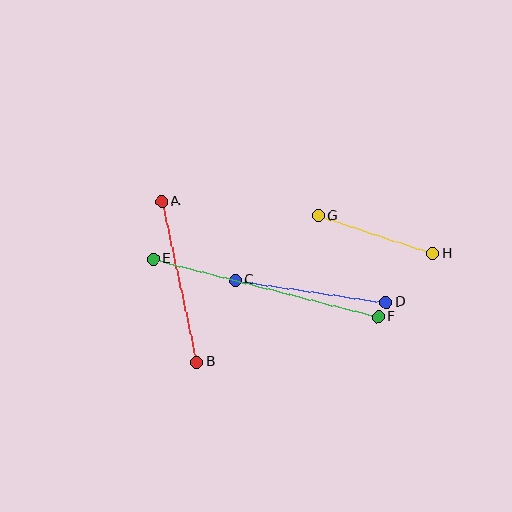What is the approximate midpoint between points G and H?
The midpoint is at approximately (376, 235) pixels.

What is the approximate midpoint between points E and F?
The midpoint is at approximately (266, 288) pixels.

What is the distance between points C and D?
The distance is approximately 152 pixels.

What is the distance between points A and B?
The distance is approximately 164 pixels.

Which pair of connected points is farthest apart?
Points E and F are farthest apart.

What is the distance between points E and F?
The distance is approximately 232 pixels.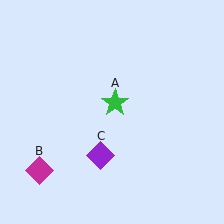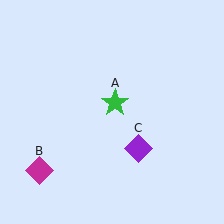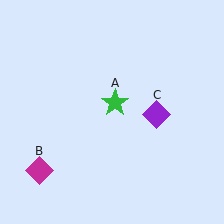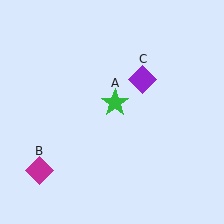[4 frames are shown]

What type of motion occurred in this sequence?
The purple diamond (object C) rotated counterclockwise around the center of the scene.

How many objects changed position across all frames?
1 object changed position: purple diamond (object C).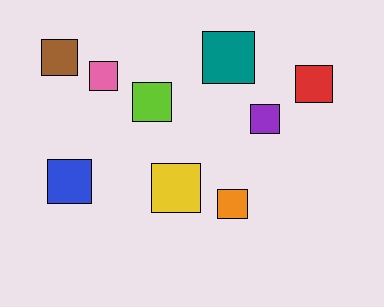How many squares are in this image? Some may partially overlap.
There are 9 squares.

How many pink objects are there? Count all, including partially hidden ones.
There is 1 pink object.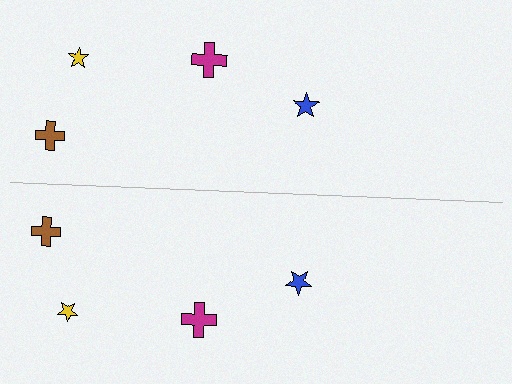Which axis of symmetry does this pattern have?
The pattern has a horizontal axis of symmetry running through the center of the image.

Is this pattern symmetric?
Yes, this pattern has bilateral (reflection) symmetry.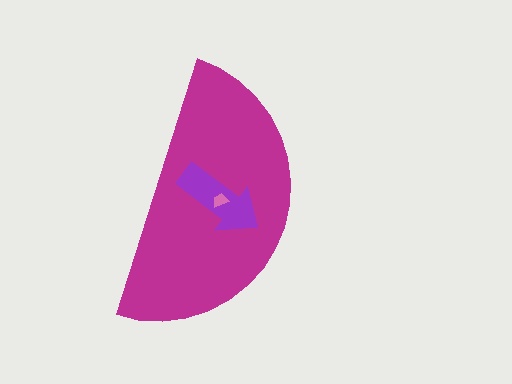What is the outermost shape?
The magenta semicircle.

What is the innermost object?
The pink trapezoid.